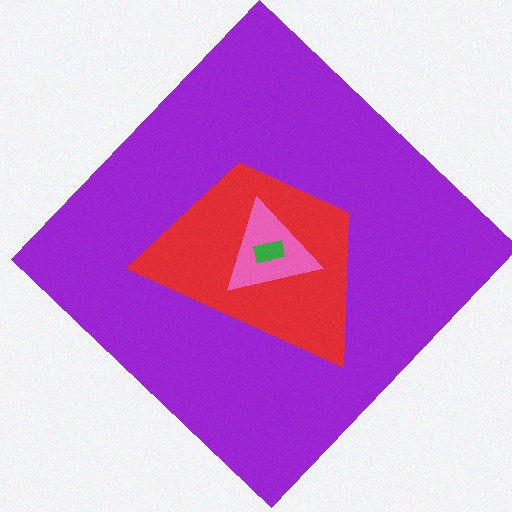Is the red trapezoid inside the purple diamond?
Yes.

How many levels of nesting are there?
4.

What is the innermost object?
The green rectangle.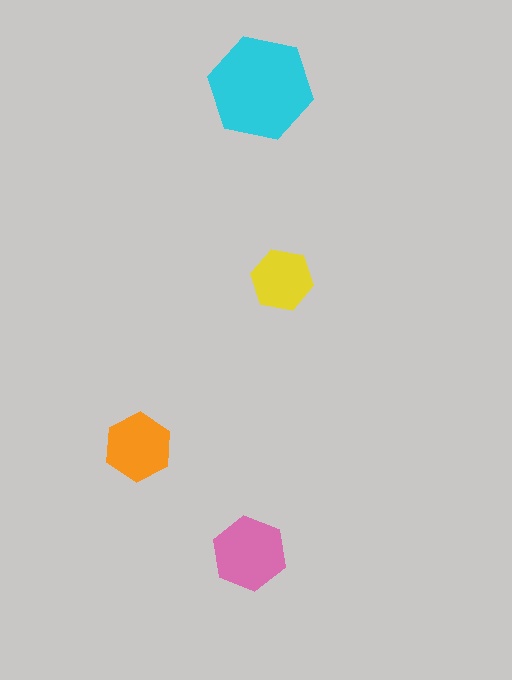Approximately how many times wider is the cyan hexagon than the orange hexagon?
About 1.5 times wider.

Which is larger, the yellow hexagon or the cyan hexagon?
The cyan one.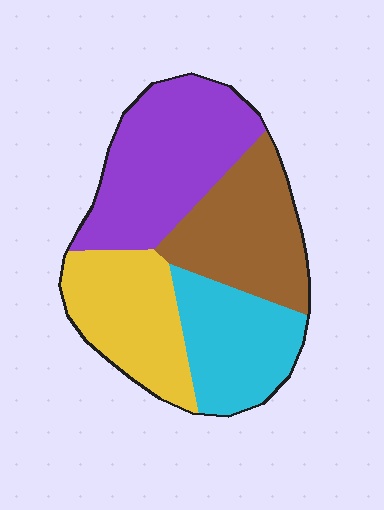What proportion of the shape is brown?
Brown takes up about one quarter (1/4) of the shape.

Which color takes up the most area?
Purple, at roughly 30%.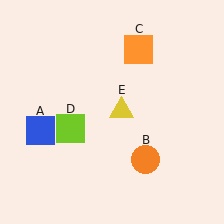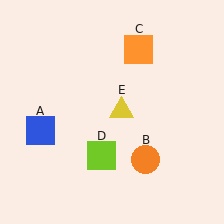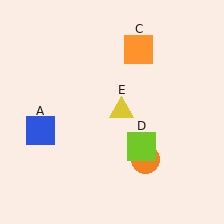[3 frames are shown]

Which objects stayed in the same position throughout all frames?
Blue square (object A) and orange circle (object B) and orange square (object C) and yellow triangle (object E) remained stationary.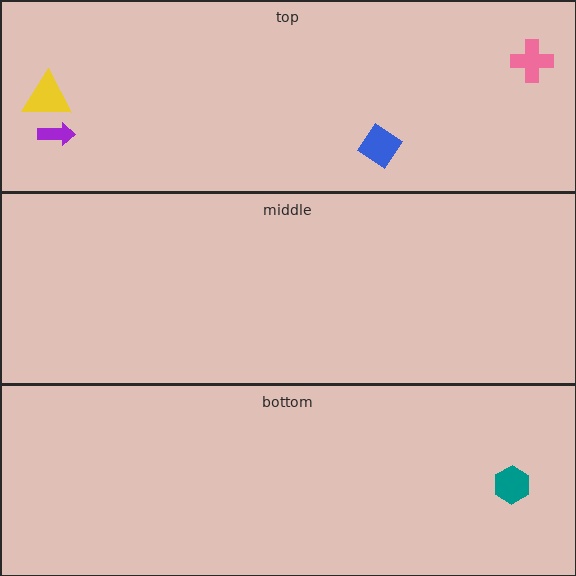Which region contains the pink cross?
The top region.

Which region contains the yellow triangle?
The top region.